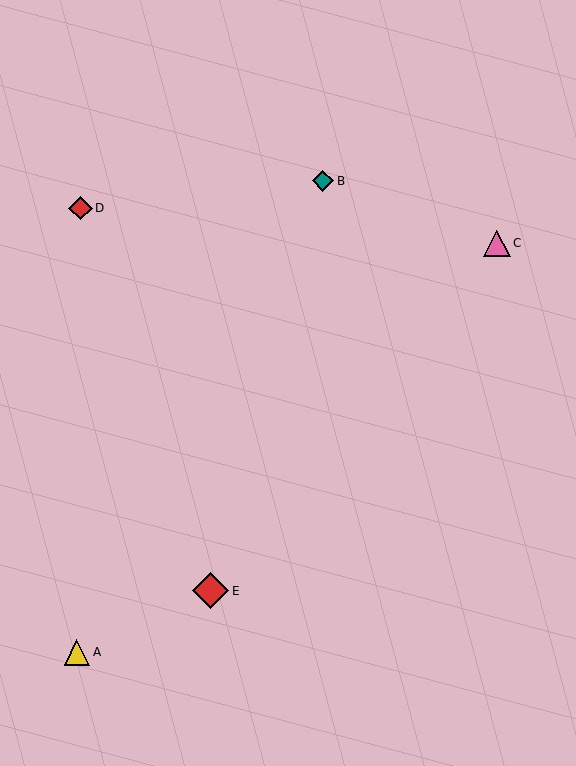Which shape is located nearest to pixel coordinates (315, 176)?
The teal diamond (labeled B) at (323, 181) is nearest to that location.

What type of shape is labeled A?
Shape A is a yellow triangle.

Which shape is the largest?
The red diamond (labeled E) is the largest.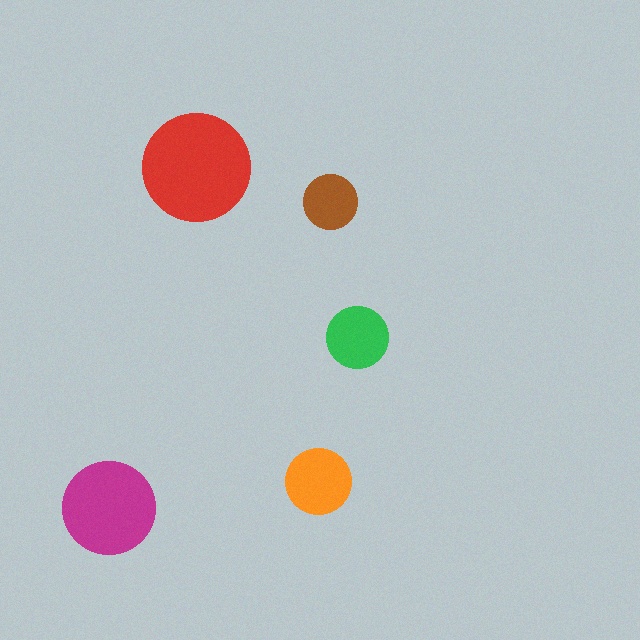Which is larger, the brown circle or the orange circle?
The orange one.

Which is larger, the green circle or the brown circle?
The green one.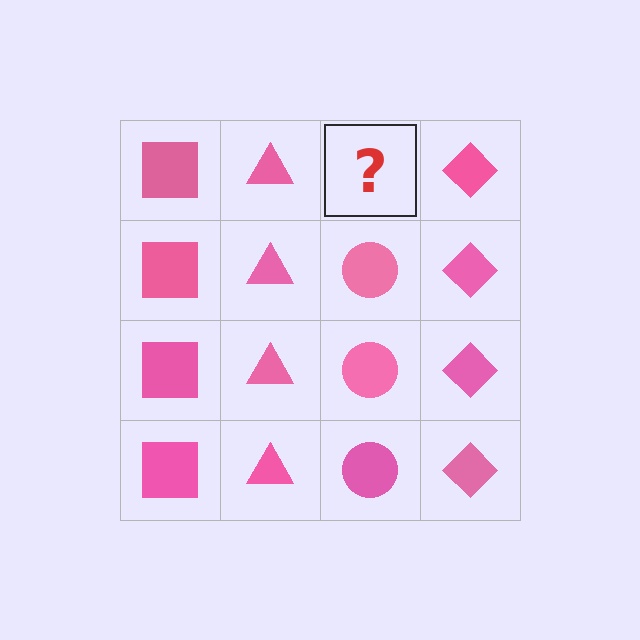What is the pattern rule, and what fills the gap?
The rule is that each column has a consistent shape. The gap should be filled with a pink circle.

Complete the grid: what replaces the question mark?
The question mark should be replaced with a pink circle.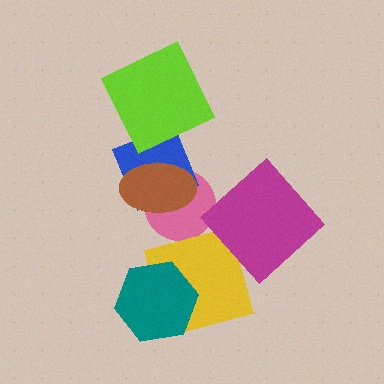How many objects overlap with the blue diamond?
3 objects overlap with the blue diamond.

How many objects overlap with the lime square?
1 object overlaps with the lime square.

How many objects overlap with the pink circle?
2 objects overlap with the pink circle.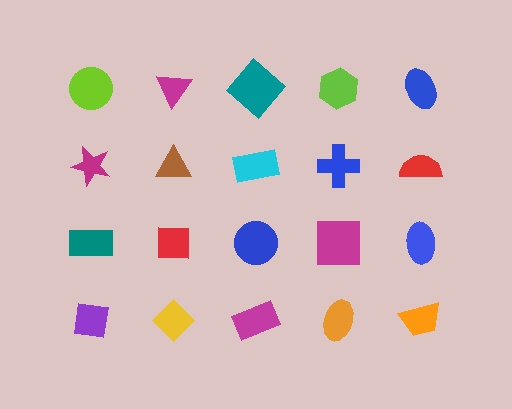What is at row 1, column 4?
A lime hexagon.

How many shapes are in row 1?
5 shapes.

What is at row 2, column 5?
A red semicircle.